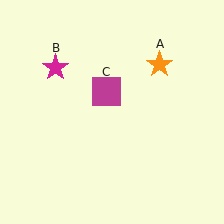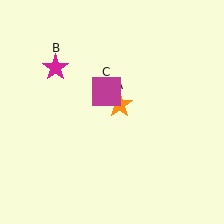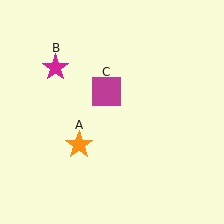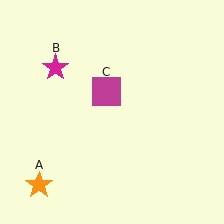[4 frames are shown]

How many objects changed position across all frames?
1 object changed position: orange star (object A).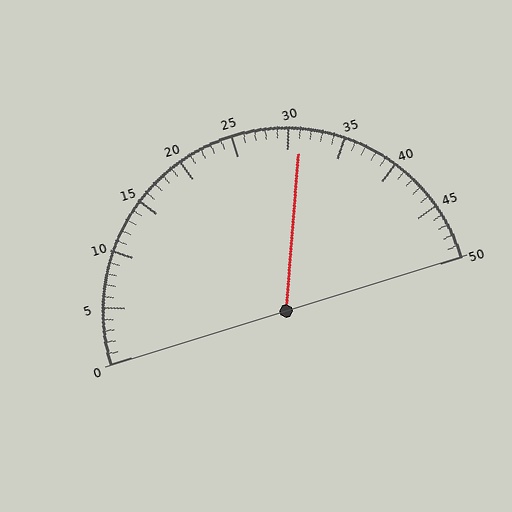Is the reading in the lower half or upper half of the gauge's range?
The reading is in the upper half of the range (0 to 50).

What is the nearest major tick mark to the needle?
The nearest major tick mark is 30.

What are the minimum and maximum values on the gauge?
The gauge ranges from 0 to 50.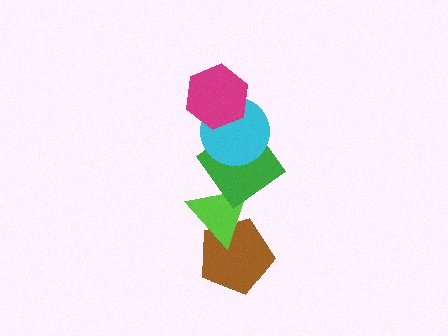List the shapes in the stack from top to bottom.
From top to bottom: the magenta hexagon, the cyan circle, the green diamond, the lime triangle, the brown pentagon.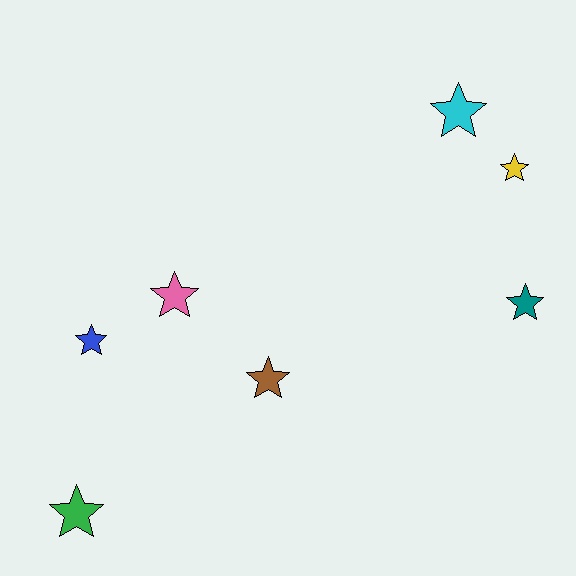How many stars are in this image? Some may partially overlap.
There are 7 stars.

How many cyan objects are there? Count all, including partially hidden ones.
There is 1 cyan object.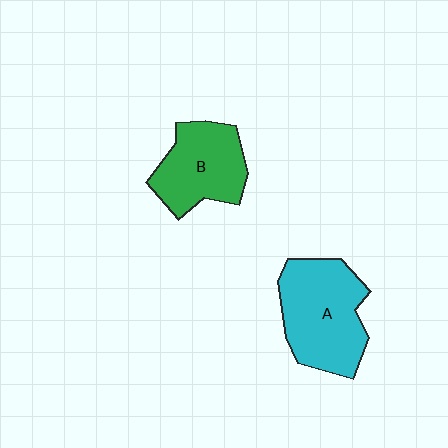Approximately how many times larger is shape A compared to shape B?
Approximately 1.3 times.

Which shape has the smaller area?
Shape B (green).